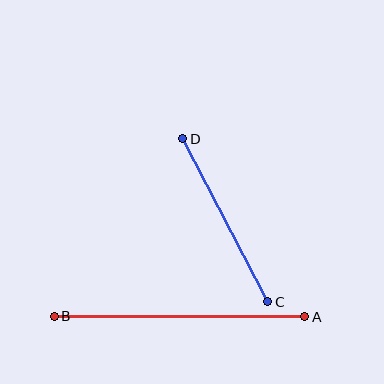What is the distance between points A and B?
The distance is approximately 251 pixels.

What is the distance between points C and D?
The distance is approximately 184 pixels.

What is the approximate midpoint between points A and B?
The midpoint is at approximately (180, 316) pixels.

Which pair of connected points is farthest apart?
Points A and B are farthest apart.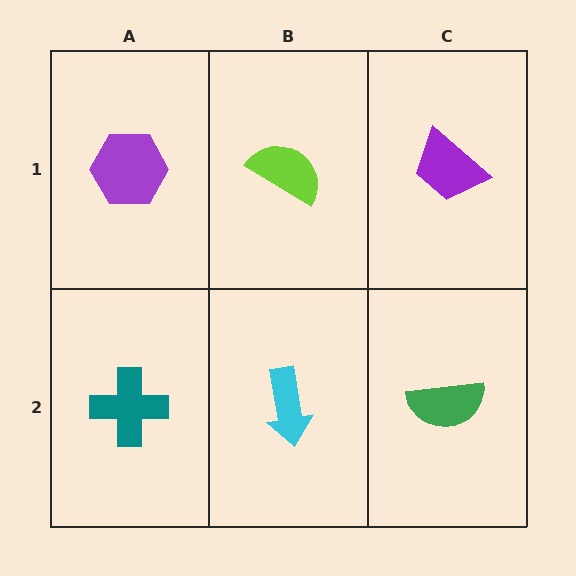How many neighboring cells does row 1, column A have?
2.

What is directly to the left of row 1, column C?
A lime semicircle.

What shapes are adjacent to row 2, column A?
A purple hexagon (row 1, column A), a cyan arrow (row 2, column B).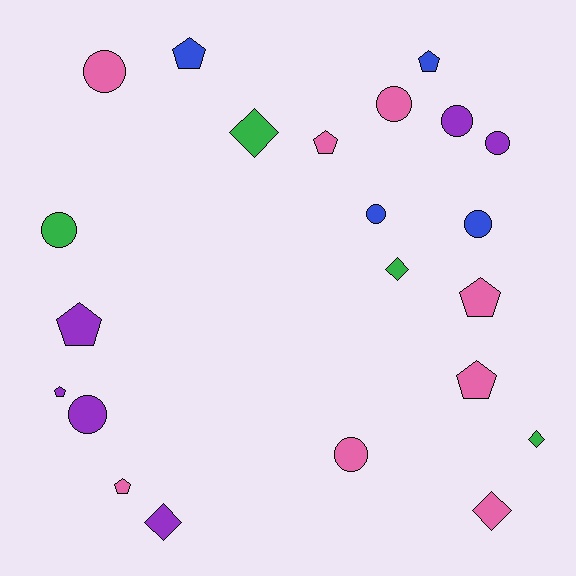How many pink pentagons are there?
There are 4 pink pentagons.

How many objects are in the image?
There are 22 objects.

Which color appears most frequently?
Pink, with 8 objects.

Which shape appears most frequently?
Circle, with 9 objects.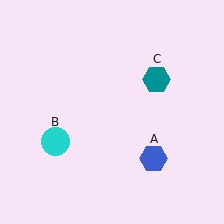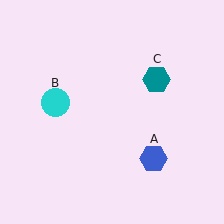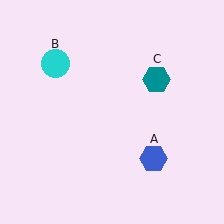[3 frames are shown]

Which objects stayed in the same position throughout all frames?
Blue hexagon (object A) and teal hexagon (object C) remained stationary.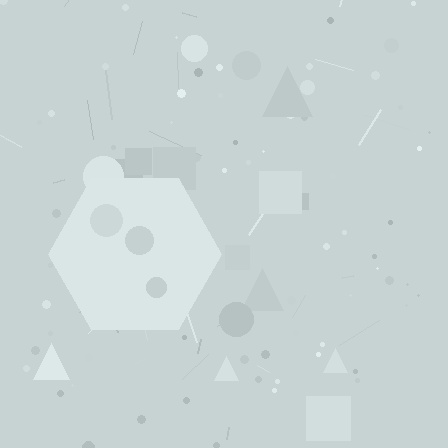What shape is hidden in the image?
A hexagon is hidden in the image.